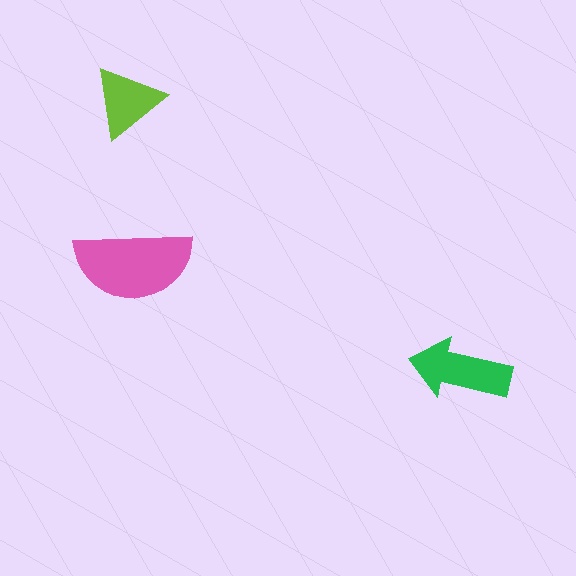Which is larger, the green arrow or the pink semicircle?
The pink semicircle.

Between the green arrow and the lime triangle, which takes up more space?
The green arrow.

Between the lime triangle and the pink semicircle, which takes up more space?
The pink semicircle.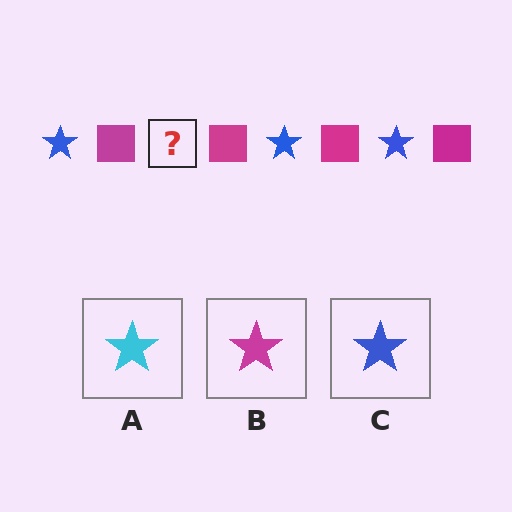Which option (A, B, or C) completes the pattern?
C.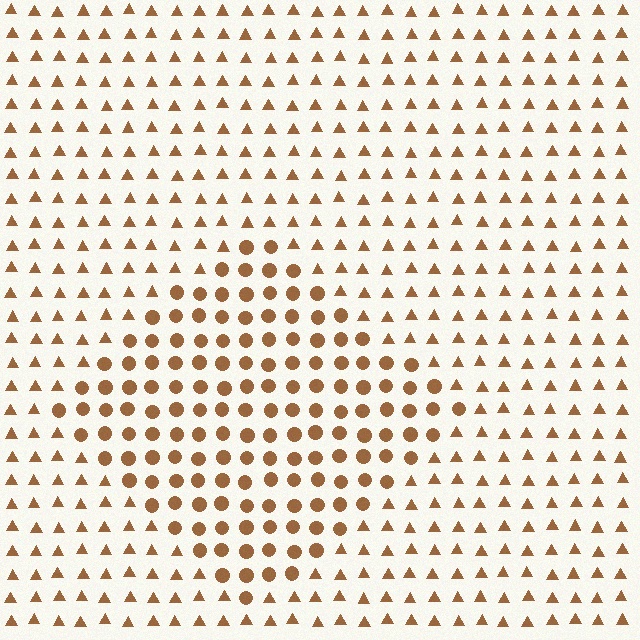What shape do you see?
I see a diamond.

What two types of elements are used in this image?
The image uses circles inside the diamond region and triangles outside it.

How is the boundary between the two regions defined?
The boundary is defined by a change in element shape: circles inside vs. triangles outside. All elements share the same color and spacing.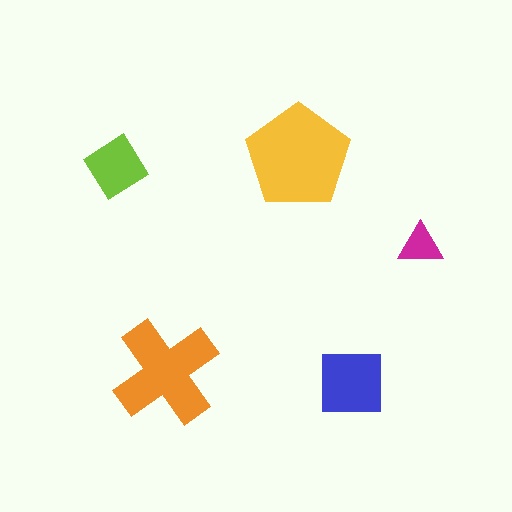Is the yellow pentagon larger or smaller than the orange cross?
Larger.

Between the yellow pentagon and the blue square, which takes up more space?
The yellow pentagon.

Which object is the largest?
The yellow pentagon.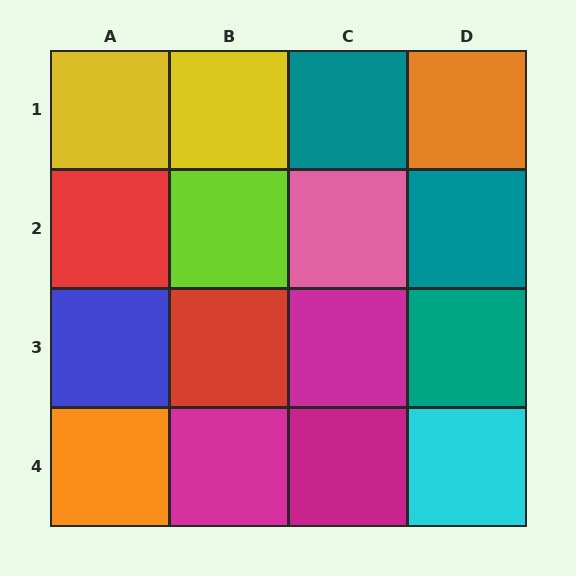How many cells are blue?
1 cell is blue.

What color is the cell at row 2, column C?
Pink.